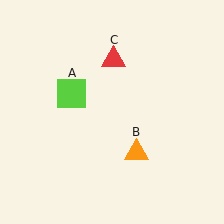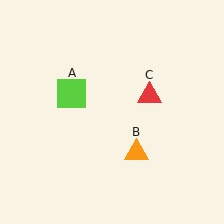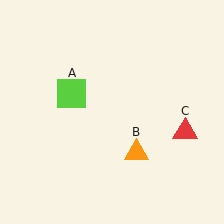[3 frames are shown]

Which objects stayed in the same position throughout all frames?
Lime square (object A) and orange triangle (object B) remained stationary.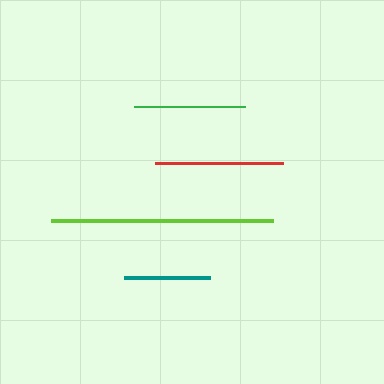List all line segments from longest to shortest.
From longest to shortest: lime, red, green, teal.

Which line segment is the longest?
The lime line is the longest at approximately 222 pixels.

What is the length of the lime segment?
The lime segment is approximately 222 pixels long.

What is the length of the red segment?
The red segment is approximately 129 pixels long.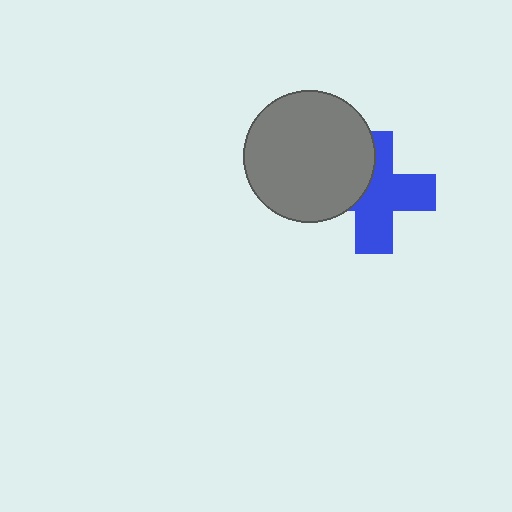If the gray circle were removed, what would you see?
You would see the complete blue cross.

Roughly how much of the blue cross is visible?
Most of it is visible (roughly 65%).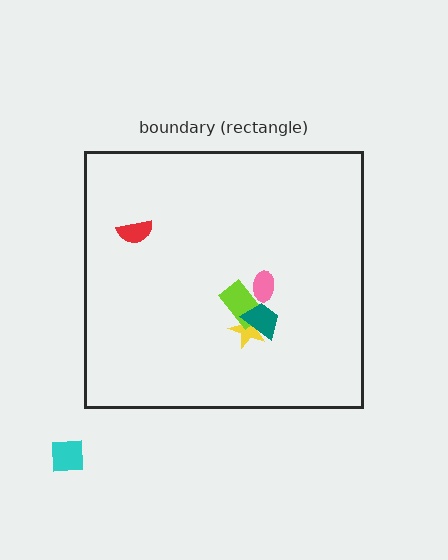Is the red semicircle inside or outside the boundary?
Inside.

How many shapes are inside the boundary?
5 inside, 1 outside.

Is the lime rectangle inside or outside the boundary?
Inside.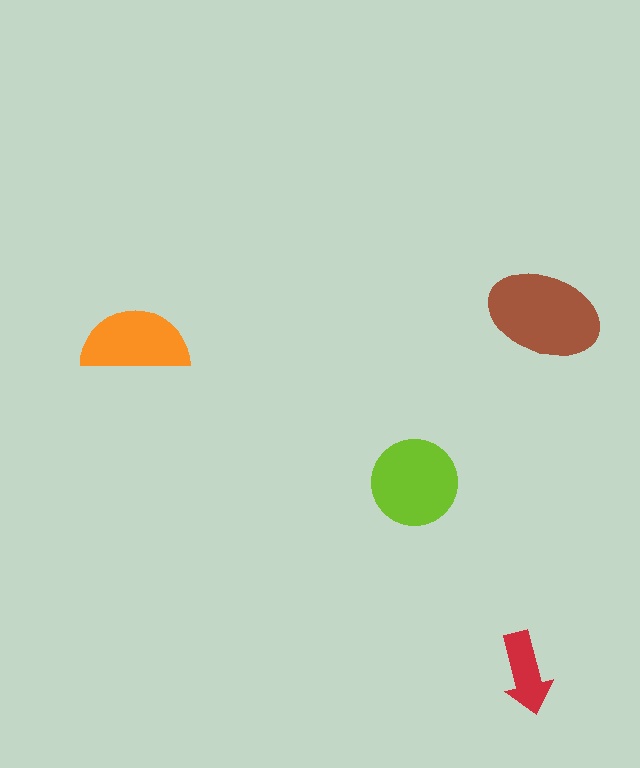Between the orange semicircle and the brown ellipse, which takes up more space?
The brown ellipse.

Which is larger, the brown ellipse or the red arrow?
The brown ellipse.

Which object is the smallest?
The red arrow.